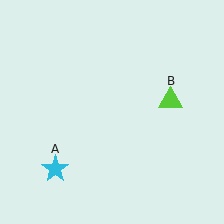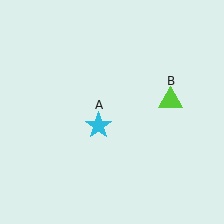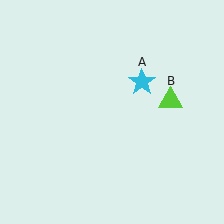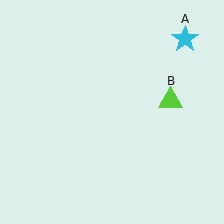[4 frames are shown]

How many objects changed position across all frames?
1 object changed position: cyan star (object A).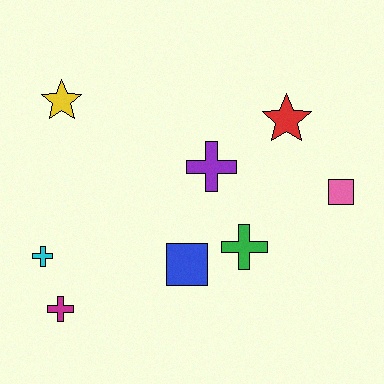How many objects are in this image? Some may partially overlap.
There are 8 objects.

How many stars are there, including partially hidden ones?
There are 2 stars.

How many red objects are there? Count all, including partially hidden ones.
There is 1 red object.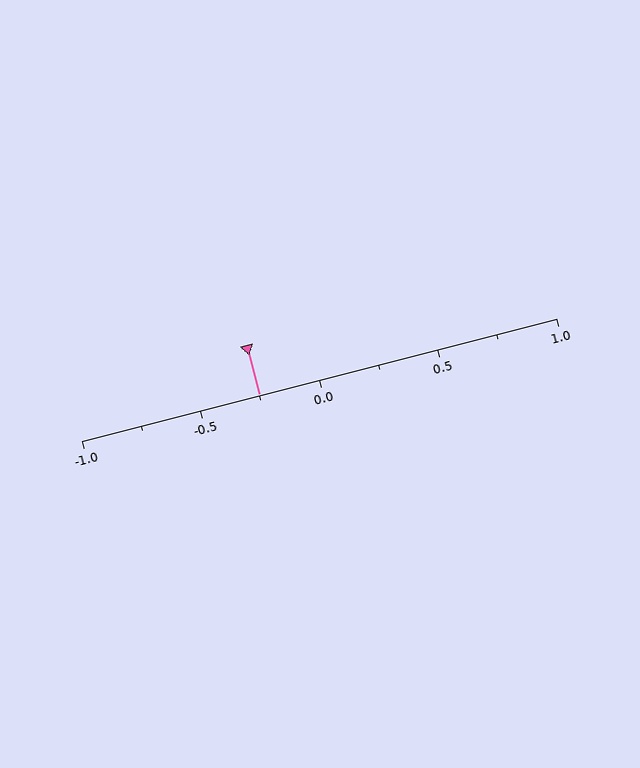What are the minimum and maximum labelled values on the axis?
The axis runs from -1.0 to 1.0.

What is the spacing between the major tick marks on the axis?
The major ticks are spaced 0.5 apart.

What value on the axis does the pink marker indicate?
The marker indicates approximately -0.25.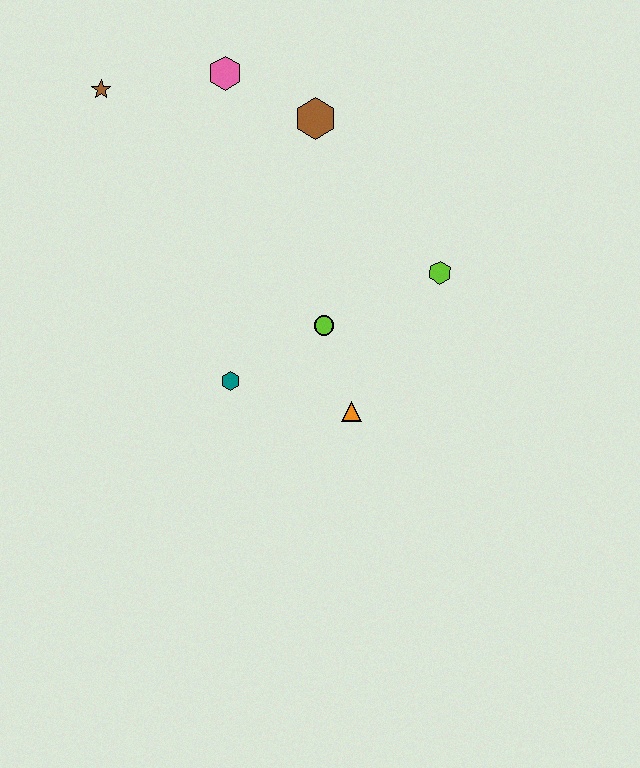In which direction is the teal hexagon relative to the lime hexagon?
The teal hexagon is to the left of the lime hexagon.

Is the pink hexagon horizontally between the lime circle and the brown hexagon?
No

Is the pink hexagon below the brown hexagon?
No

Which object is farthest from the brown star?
The orange triangle is farthest from the brown star.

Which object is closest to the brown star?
The pink hexagon is closest to the brown star.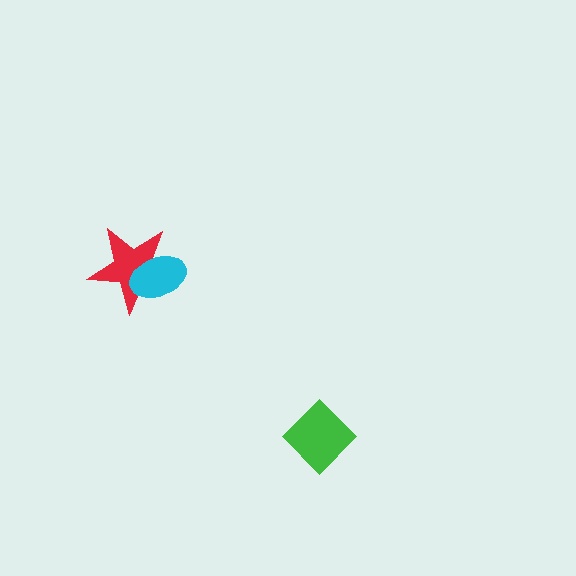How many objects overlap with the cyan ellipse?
1 object overlaps with the cyan ellipse.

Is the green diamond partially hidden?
No, no other shape covers it.